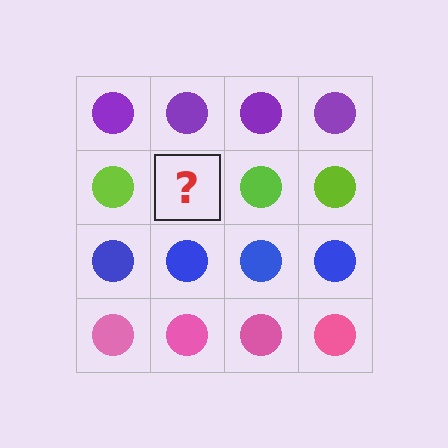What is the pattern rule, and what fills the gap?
The rule is that each row has a consistent color. The gap should be filled with a lime circle.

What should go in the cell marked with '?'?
The missing cell should contain a lime circle.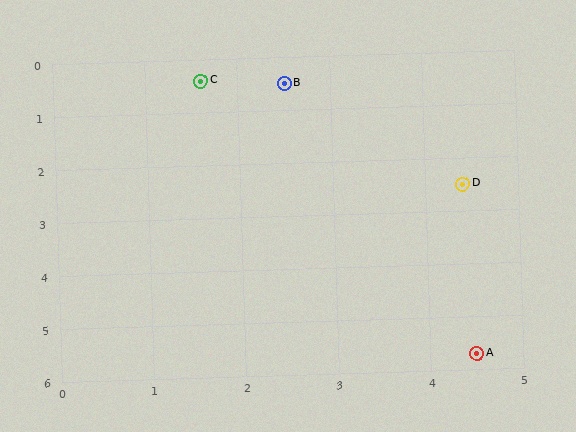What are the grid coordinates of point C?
Point C is at approximately (1.6, 0.4).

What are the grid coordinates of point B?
Point B is at approximately (2.5, 0.5).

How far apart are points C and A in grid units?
Points C and A are about 6.0 grid units apart.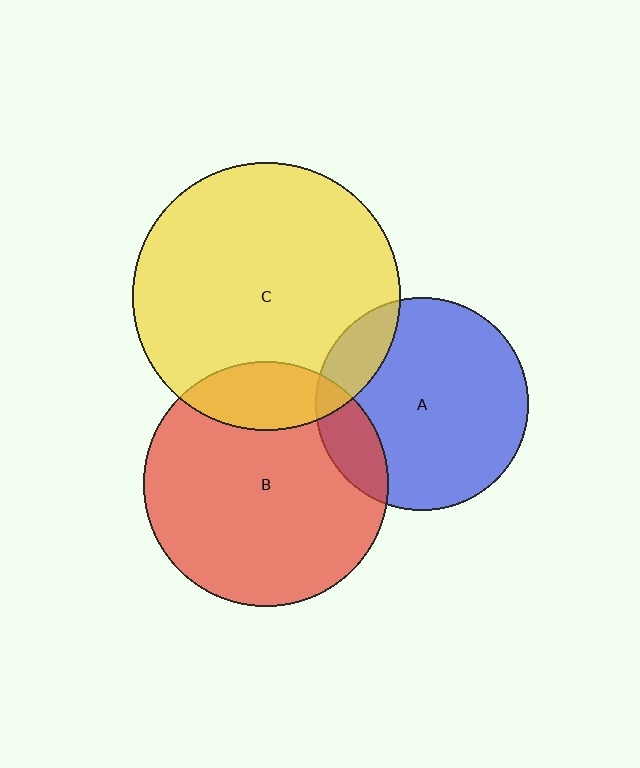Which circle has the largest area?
Circle C (yellow).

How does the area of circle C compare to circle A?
Approximately 1.6 times.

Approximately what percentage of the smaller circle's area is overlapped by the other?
Approximately 15%.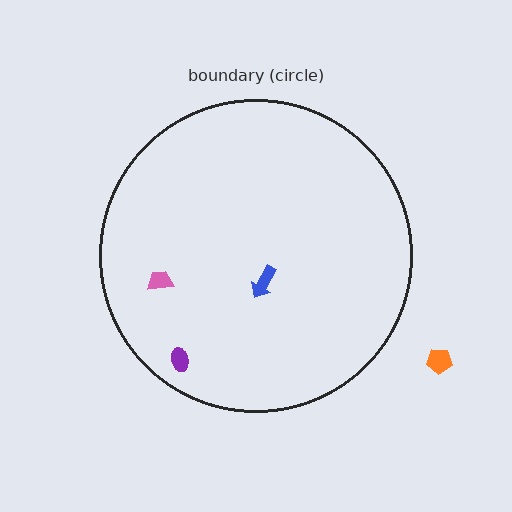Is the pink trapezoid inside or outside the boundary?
Inside.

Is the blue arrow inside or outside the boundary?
Inside.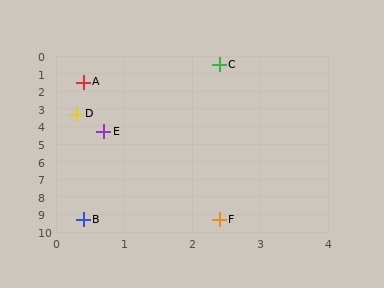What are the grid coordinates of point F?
Point F is at approximately (2.4, 9.3).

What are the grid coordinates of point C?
Point C is at approximately (2.4, 0.5).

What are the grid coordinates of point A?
Point A is at approximately (0.4, 1.5).